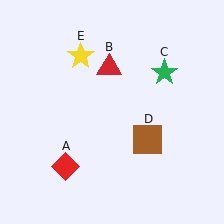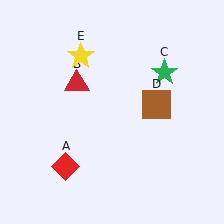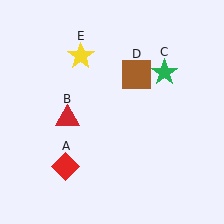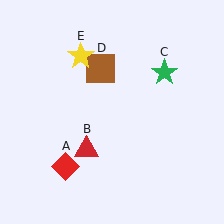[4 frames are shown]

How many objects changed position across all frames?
2 objects changed position: red triangle (object B), brown square (object D).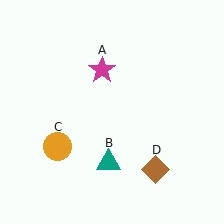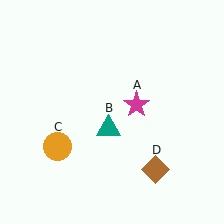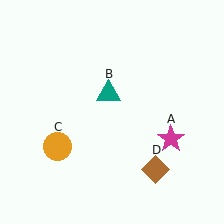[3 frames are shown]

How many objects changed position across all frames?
2 objects changed position: magenta star (object A), teal triangle (object B).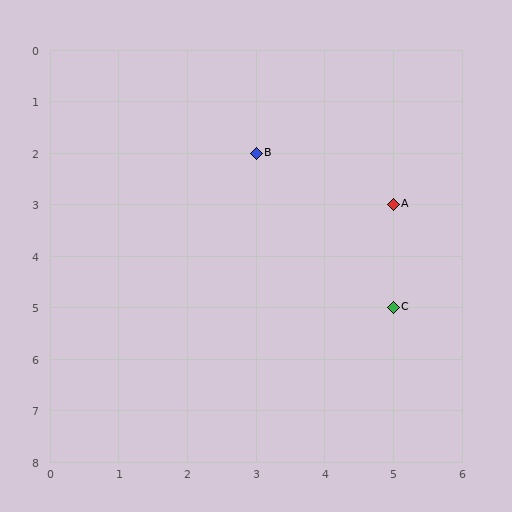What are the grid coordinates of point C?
Point C is at grid coordinates (5, 5).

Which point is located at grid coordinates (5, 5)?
Point C is at (5, 5).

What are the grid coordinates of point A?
Point A is at grid coordinates (5, 3).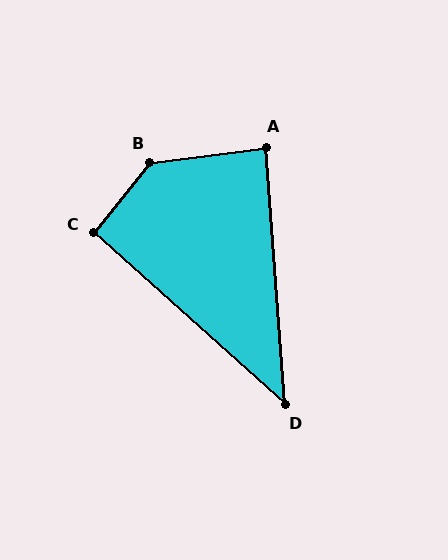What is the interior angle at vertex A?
Approximately 87 degrees (approximately right).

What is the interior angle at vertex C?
Approximately 93 degrees (approximately right).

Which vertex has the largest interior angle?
B, at approximately 136 degrees.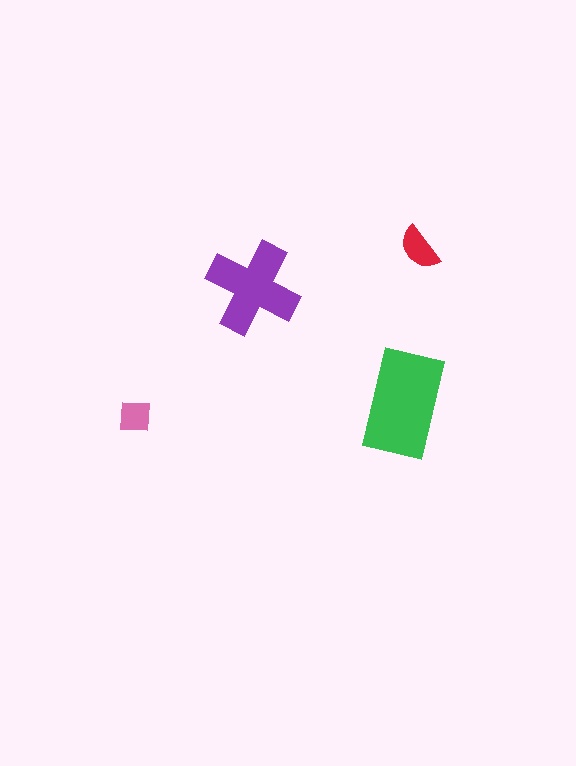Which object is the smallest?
The pink square.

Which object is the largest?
The green rectangle.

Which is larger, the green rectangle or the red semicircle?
The green rectangle.